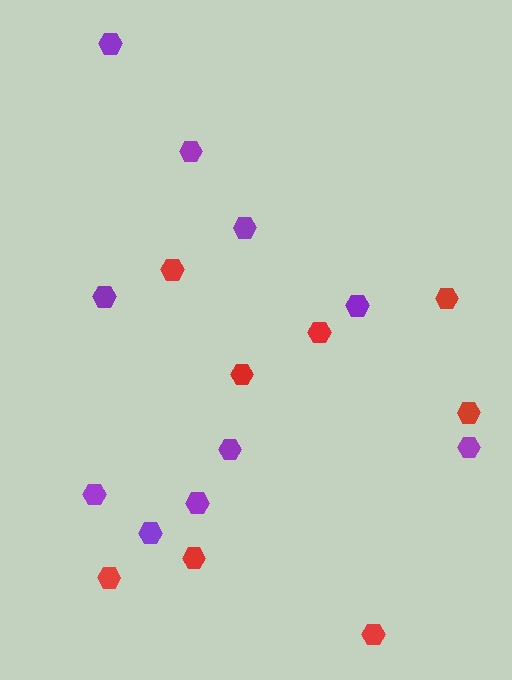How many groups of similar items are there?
There are 2 groups: one group of red hexagons (8) and one group of purple hexagons (10).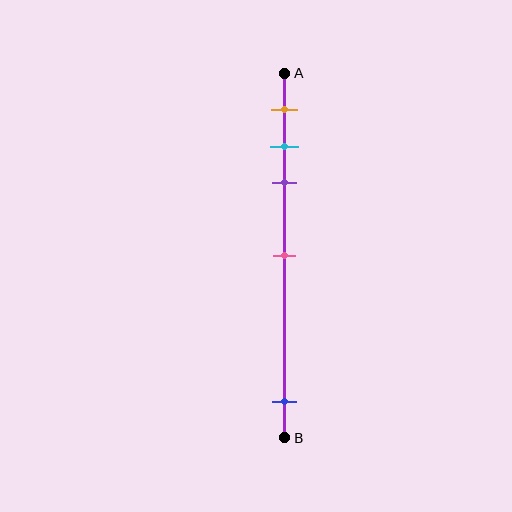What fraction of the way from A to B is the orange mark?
The orange mark is approximately 10% (0.1) of the way from A to B.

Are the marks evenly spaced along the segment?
No, the marks are not evenly spaced.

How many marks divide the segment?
There are 5 marks dividing the segment.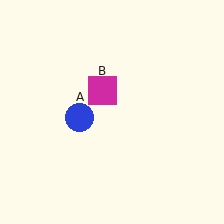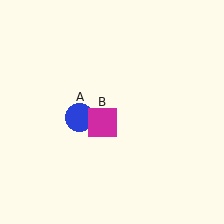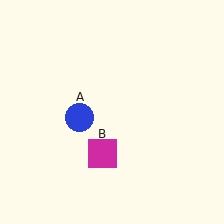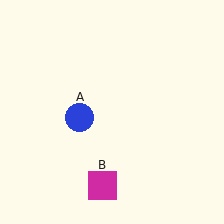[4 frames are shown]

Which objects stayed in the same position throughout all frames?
Blue circle (object A) remained stationary.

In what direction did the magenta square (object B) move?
The magenta square (object B) moved down.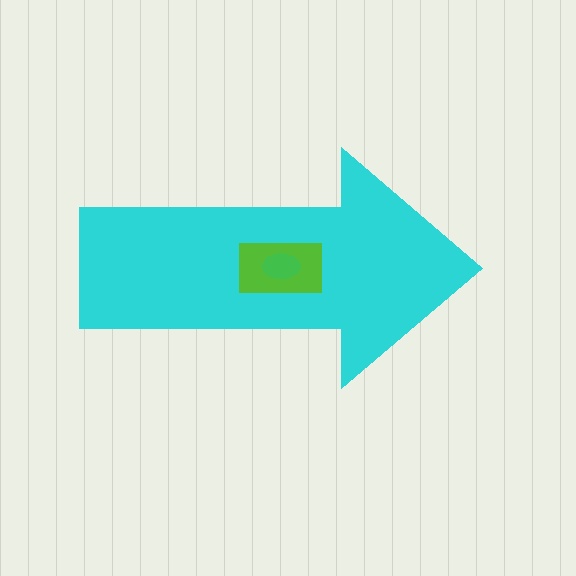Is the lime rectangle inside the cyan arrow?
Yes.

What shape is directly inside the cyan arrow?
The lime rectangle.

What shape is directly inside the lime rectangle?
The green ellipse.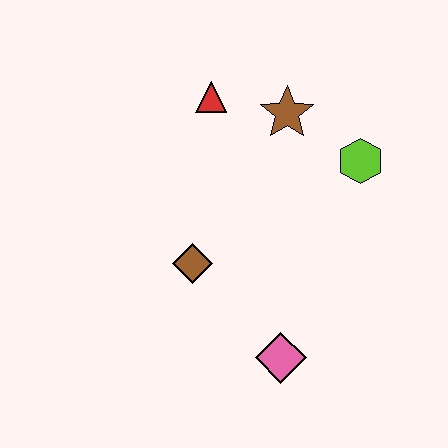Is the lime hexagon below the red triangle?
Yes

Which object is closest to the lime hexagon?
The brown star is closest to the lime hexagon.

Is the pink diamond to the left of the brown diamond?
No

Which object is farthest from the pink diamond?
The red triangle is farthest from the pink diamond.